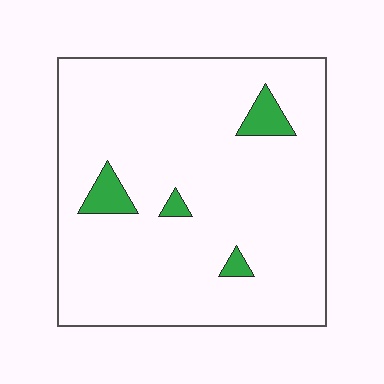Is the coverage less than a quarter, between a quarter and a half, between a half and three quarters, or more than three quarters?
Less than a quarter.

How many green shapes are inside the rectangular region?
4.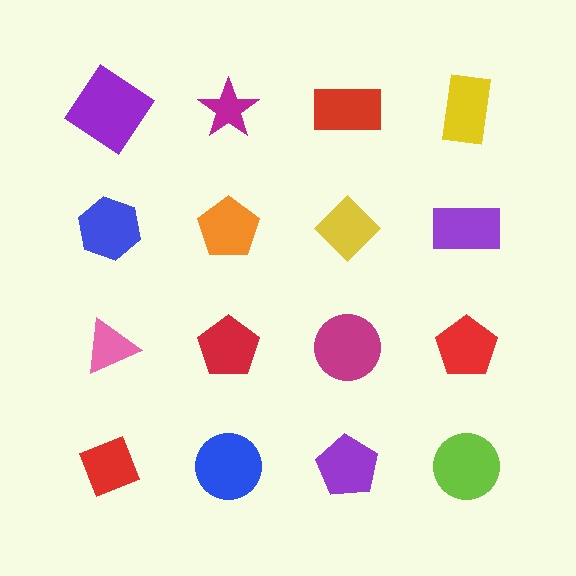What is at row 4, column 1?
A red diamond.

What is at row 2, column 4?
A purple rectangle.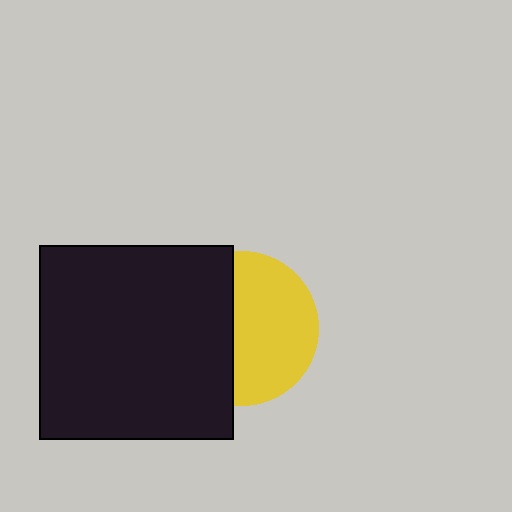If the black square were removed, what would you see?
You would see the complete yellow circle.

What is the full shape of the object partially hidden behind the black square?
The partially hidden object is a yellow circle.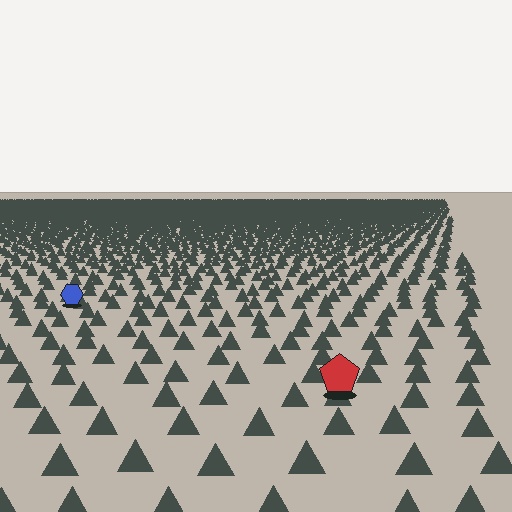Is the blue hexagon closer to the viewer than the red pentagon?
No. The red pentagon is closer — you can tell from the texture gradient: the ground texture is coarser near it.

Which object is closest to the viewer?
The red pentagon is closest. The texture marks near it are larger and more spread out.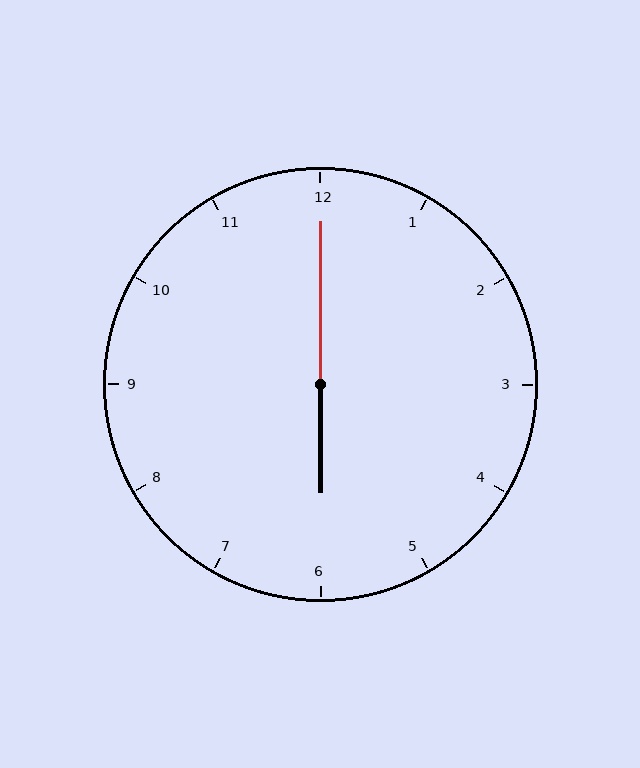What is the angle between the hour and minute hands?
Approximately 180 degrees.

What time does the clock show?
6:00.